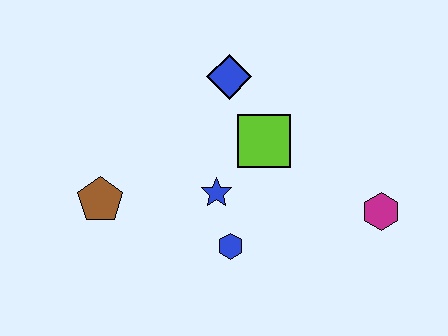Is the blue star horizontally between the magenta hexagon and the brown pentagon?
Yes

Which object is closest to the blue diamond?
The lime square is closest to the blue diamond.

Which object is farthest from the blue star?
The magenta hexagon is farthest from the blue star.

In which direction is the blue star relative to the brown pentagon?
The blue star is to the right of the brown pentagon.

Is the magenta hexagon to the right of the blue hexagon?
Yes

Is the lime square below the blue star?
No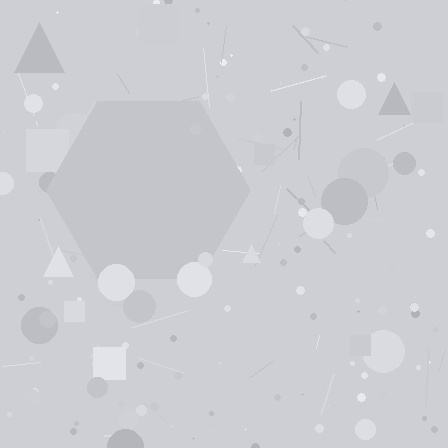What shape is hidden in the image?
A hexagon is hidden in the image.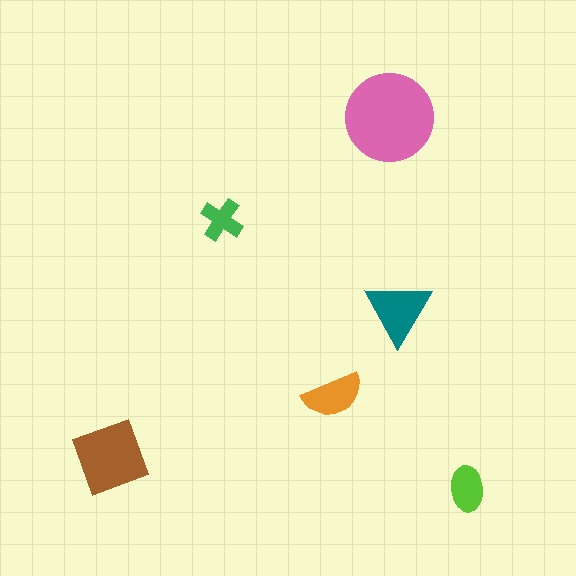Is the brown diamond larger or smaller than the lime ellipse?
Larger.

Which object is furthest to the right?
The lime ellipse is rightmost.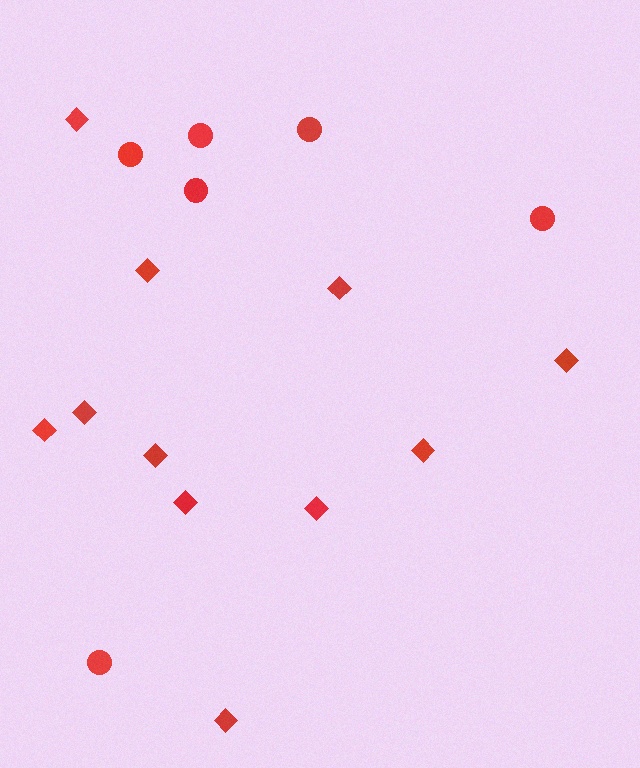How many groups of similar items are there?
There are 2 groups: one group of diamonds (11) and one group of circles (6).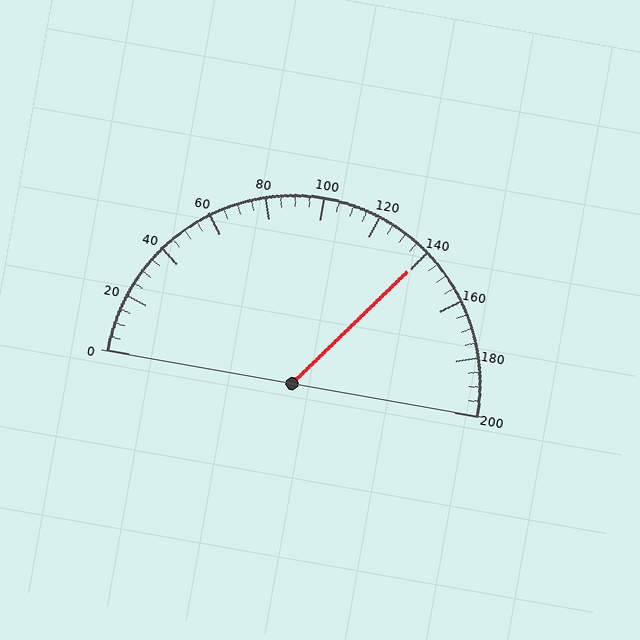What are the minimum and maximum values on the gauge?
The gauge ranges from 0 to 200.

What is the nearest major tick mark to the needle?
The nearest major tick mark is 140.